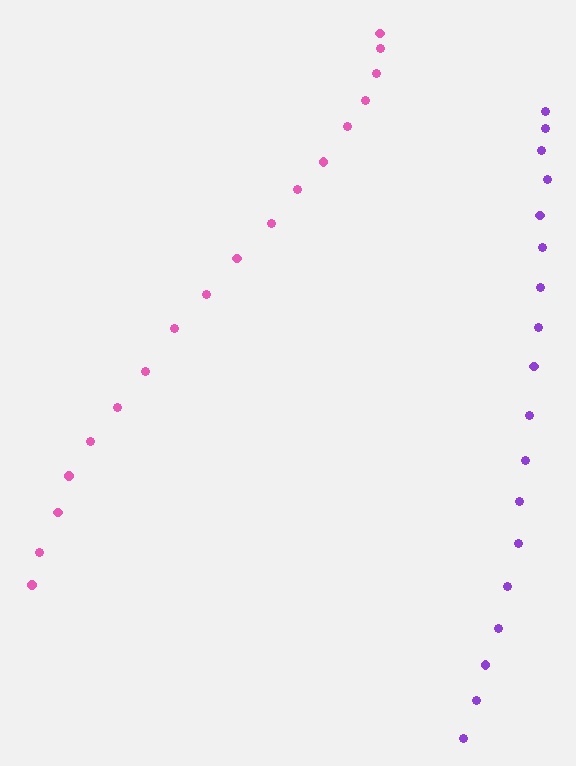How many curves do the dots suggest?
There are 2 distinct paths.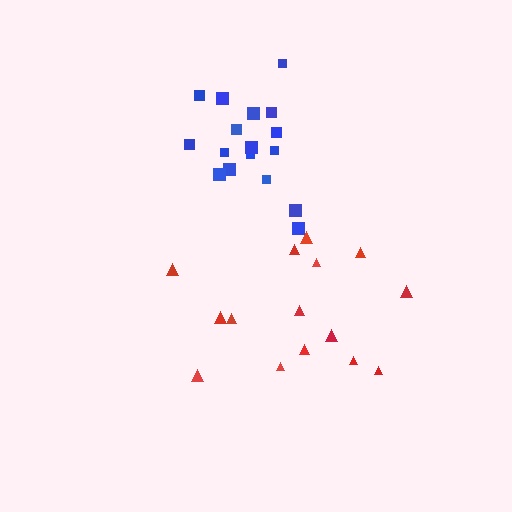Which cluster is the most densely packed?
Blue.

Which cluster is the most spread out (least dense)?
Red.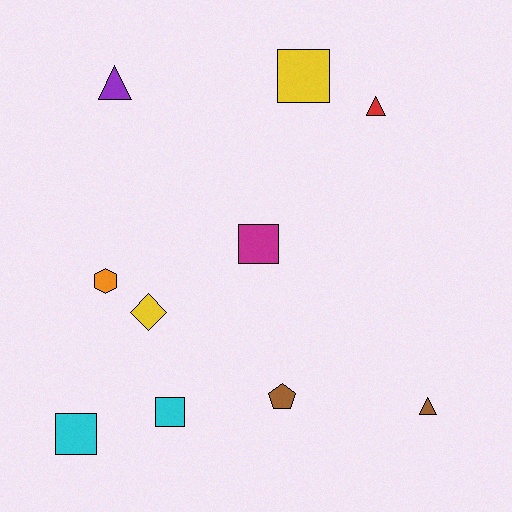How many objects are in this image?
There are 10 objects.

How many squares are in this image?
There are 4 squares.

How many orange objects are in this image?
There is 1 orange object.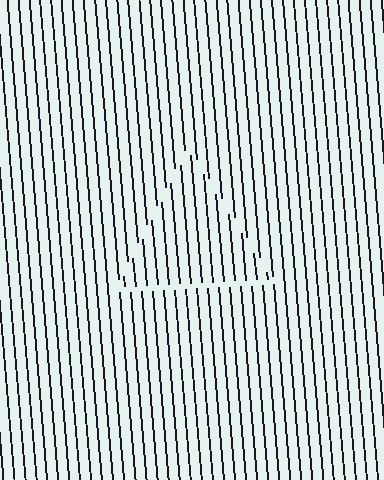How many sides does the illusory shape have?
3 sides — the line-ends trace a triangle.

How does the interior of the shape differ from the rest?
The interior of the shape contains the same grating, shifted by half a period — the contour is defined by the phase discontinuity where line-ends from the inner and outer gratings abut.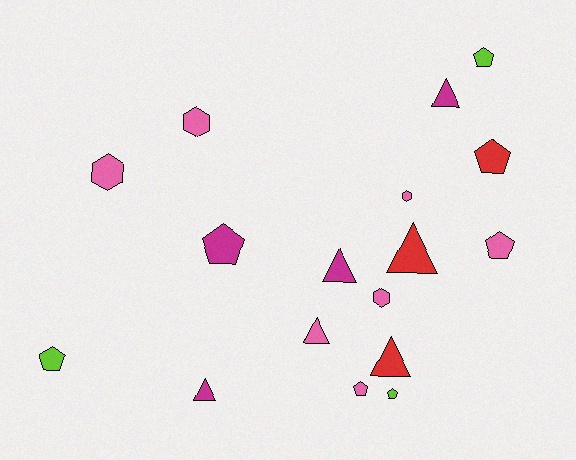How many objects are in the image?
There are 17 objects.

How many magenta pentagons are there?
There is 1 magenta pentagon.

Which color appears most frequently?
Pink, with 7 objects.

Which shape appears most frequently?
Pentagon, with 7 objects.